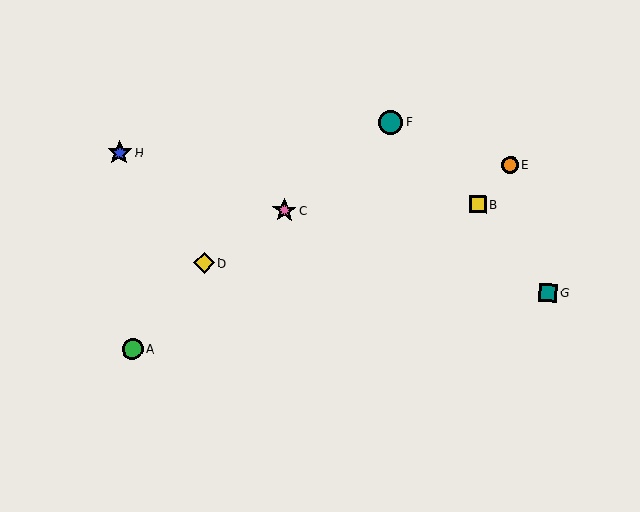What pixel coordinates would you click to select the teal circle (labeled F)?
Click at (391, 122) to select the teal circle F.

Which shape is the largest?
The blue star (labeled H) is the largest.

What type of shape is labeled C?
Shape C is a pink star.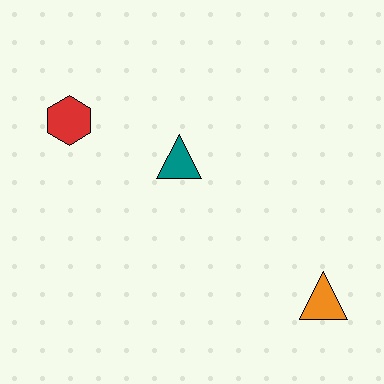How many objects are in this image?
There are 3 objects.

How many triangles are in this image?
There are 2 triangles.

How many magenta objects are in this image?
There are no magenta objects.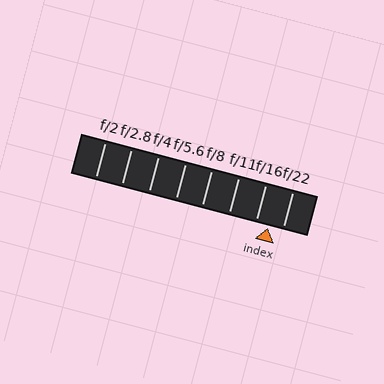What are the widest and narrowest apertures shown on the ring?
The widest aperture shown is f/2 and the narrowest is f/22.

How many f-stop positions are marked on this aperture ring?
There are 8 f-stop positions marked.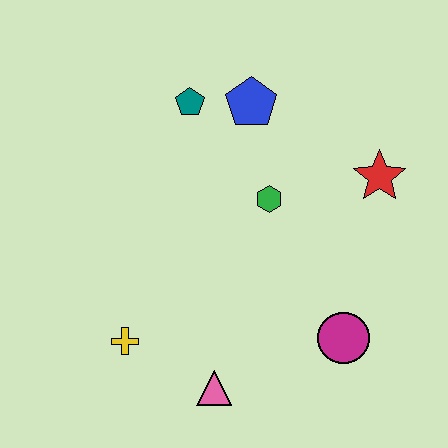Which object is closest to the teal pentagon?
The blue pentagon is closest to the teal pentagon.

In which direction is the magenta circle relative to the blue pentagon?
The magenta circle is below the blue pentagon.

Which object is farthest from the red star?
The yellow cross is farthest from the red star.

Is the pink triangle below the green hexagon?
Yes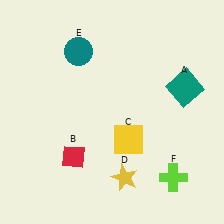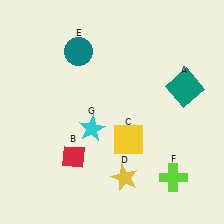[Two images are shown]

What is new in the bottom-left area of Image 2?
A cyan star (G) was added in the bottom-left area of Image 2.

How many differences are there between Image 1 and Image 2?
There is 1 difference between the two images.